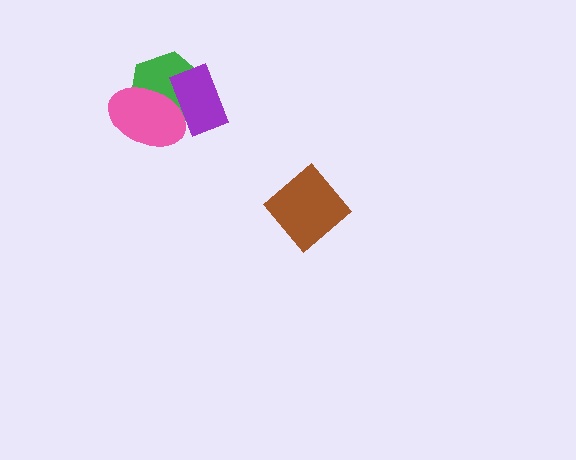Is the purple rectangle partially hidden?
Yes, it is partially covered by another shape.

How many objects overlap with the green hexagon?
2 objects overlap with the green hexagon.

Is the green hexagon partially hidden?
Yes, it is partially covered by another shape.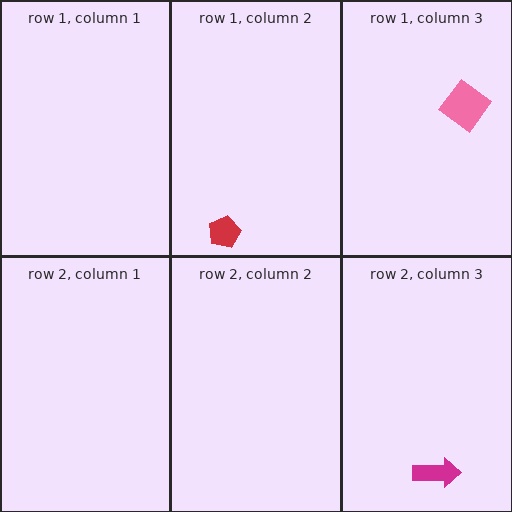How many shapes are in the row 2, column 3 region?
1.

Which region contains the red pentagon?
The row 1, column 2 region.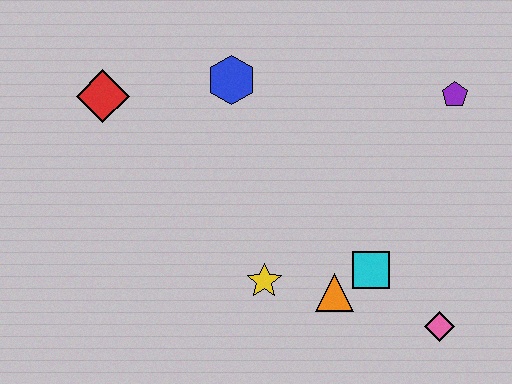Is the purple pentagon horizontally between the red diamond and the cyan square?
No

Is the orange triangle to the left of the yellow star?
No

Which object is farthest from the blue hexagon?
The pink diamond is farthest from the blue hexagon.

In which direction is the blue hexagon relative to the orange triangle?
The blue hexagon is above the orange triangle.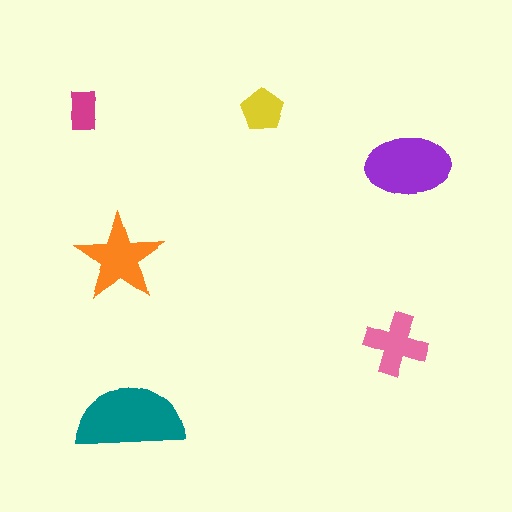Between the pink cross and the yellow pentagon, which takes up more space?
The pink cross.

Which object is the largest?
The teal semicircle.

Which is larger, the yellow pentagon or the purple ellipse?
The purple ellipse.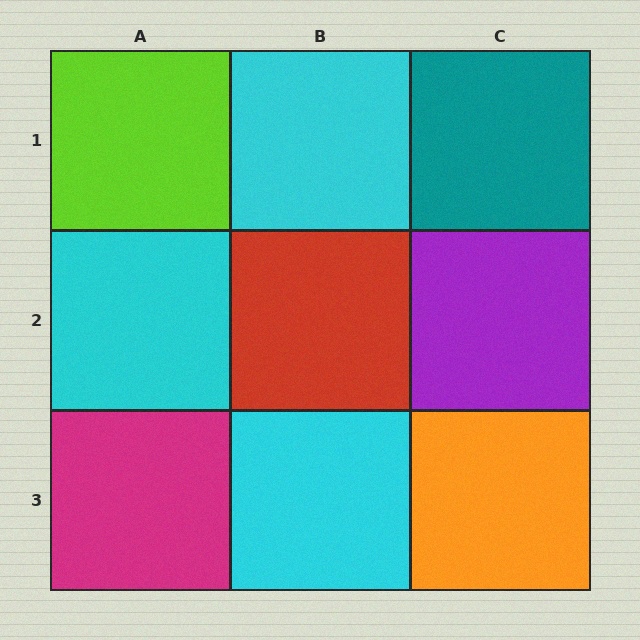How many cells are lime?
1 cell is lime.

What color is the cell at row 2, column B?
Red.